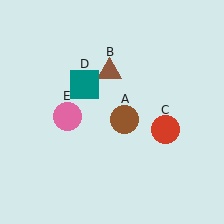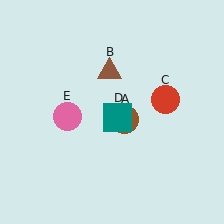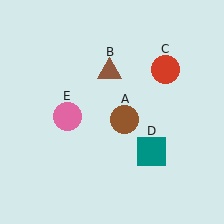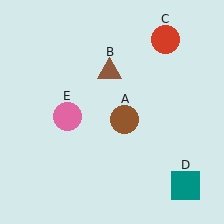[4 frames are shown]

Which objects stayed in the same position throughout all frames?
Brown circle (object A) and brown triangle (object B) and pink circle (object E) remained stationary.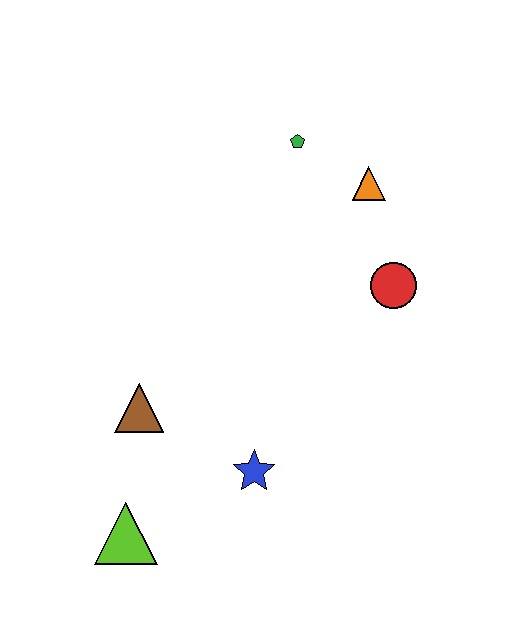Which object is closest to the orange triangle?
The green pentagon is closest to the orange triangle.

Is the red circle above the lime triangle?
Yes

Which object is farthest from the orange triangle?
The lime triangle is farthest from the orange triangle.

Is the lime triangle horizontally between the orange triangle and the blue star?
No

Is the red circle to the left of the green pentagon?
No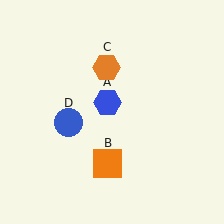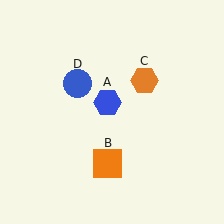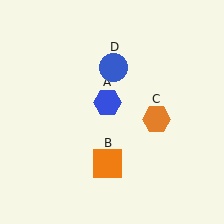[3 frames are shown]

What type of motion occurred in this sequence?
The orange hexagon (object C), blue circle (object D) rotated clockwise around the center of the scene.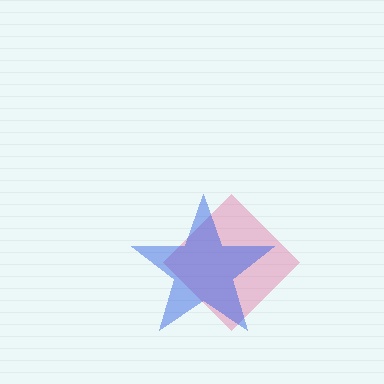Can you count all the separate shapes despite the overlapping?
Yes, there are 2 separate shapes.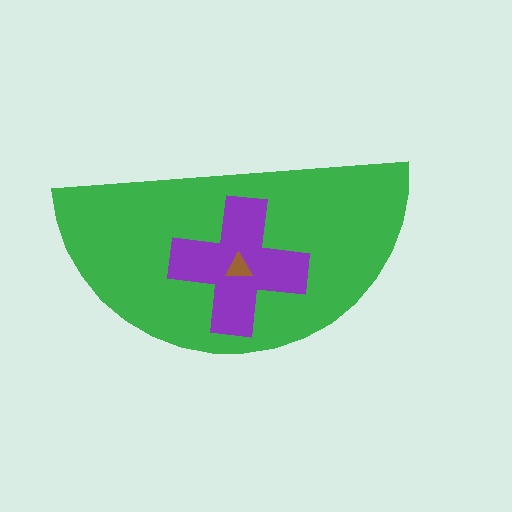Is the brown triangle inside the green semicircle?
Yes.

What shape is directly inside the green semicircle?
The purple cross.